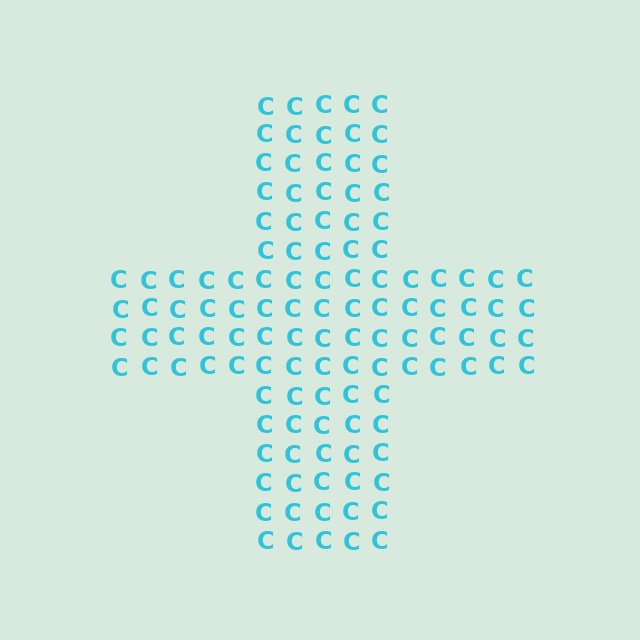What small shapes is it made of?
It is made of small letter C's.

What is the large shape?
The large shape is a cross.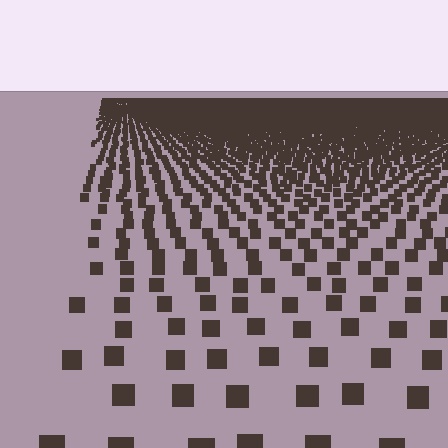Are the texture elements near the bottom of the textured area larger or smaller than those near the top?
Larger. Near the bottom, elements are closer to the viewer and appear at a bigger on-screen size.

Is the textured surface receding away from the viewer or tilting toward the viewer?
The surface is receding away from the viewer. Texture elements get smaller and denser toward the top.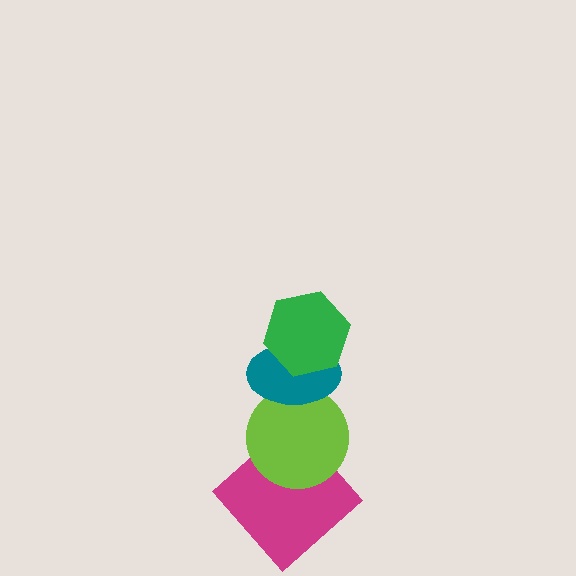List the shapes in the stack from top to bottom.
From top to bottom: the green hexagon, the teal ellipse, the lime circle, the magenta diamond.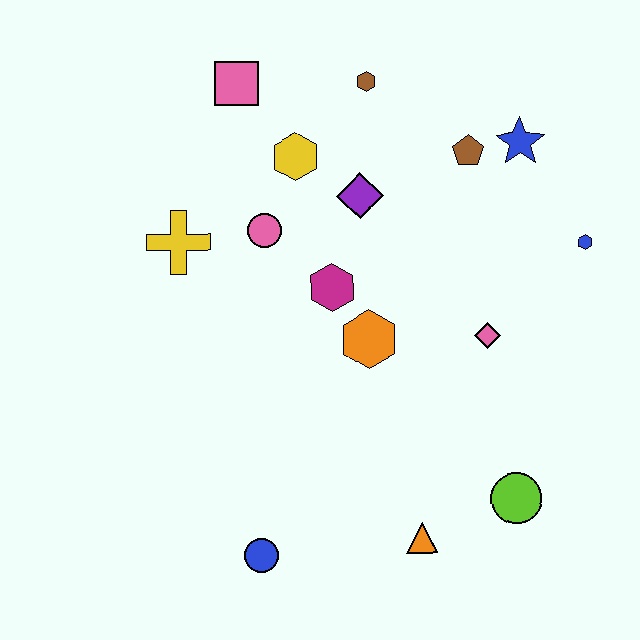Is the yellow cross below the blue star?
Yes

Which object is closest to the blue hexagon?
The blue star is closest to the blue hexagon.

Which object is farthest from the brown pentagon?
The blue circle is farthest from the brown pentagon.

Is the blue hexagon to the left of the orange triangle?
No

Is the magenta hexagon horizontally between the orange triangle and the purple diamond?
No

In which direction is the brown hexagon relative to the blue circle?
The brown hexagon is above the blue circle.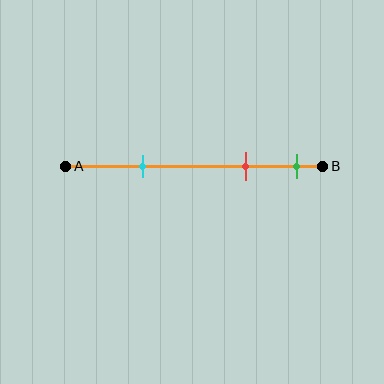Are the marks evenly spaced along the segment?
No, the marks are not evenly spaced.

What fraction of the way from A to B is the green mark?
The green mark is approximately 90% (0.9) of the way from A to B.